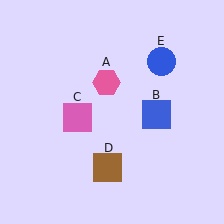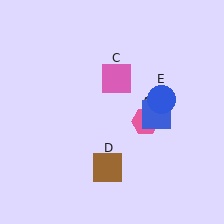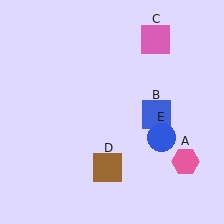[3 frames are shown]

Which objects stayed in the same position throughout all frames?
Blue square (object B) and brown square (object D) remained stationary.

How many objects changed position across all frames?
3 objects changed position: pink hexagon (object A), pink square (object C), blue circle (object E).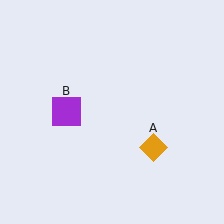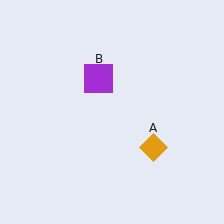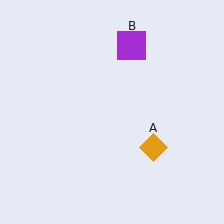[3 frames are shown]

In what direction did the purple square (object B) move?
The purple square (object B) moved up and to the right.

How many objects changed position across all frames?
1 object changed position: purple square (object B).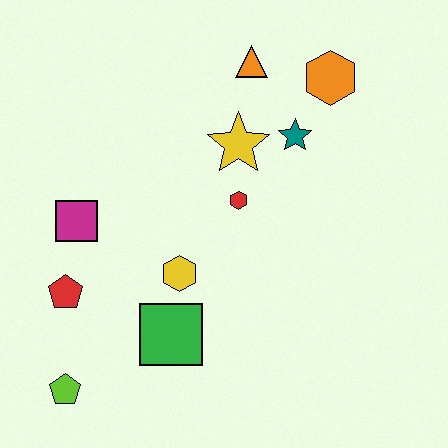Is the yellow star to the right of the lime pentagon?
Yes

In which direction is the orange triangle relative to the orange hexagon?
The orange triangle is to the left of the orange hexagon.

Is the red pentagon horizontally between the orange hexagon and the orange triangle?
No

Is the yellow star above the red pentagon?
Yes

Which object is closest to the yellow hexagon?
The green square is closest to the yellow hexagon.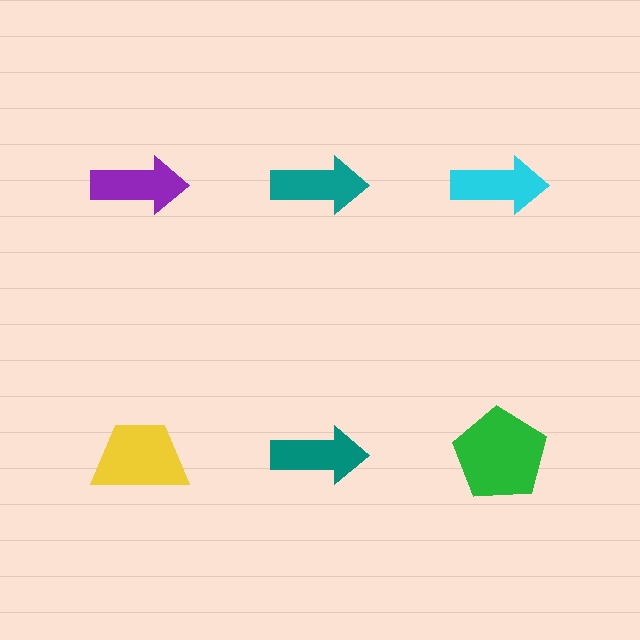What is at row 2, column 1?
A yellow trapezoid.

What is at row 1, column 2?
A teal arrow.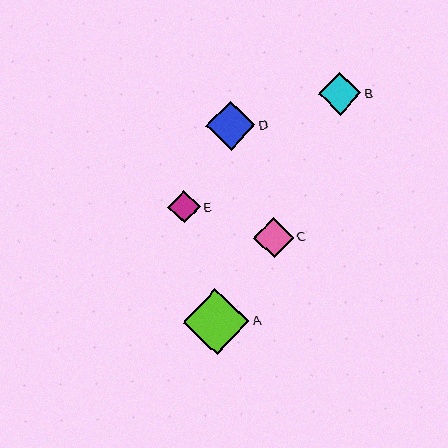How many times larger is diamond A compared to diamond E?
Diamond A is approximately 2.0 times the size of diamond E.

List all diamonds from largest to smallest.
From largest to smallest: A, D, B, C, E.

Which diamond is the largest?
Diamond A is the largest with a size of approximately 66 pixels.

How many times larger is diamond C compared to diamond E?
Diamond C is approximately 1.2 times the size of diamond E.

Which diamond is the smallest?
Diamond E is the smallest with a size of approximately 32 pixels.